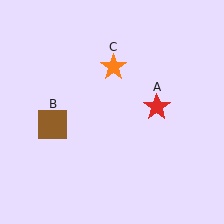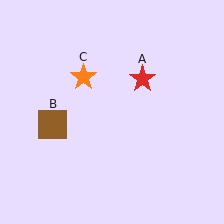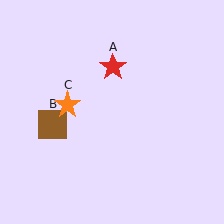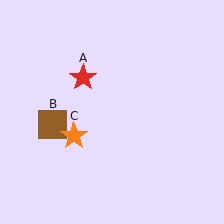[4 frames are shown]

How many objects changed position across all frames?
2 objects changed position: red star (object A), orange star (object C).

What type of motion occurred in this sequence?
The red star (object A), orange star (object C) rotated counterclockwise around the center of the scene.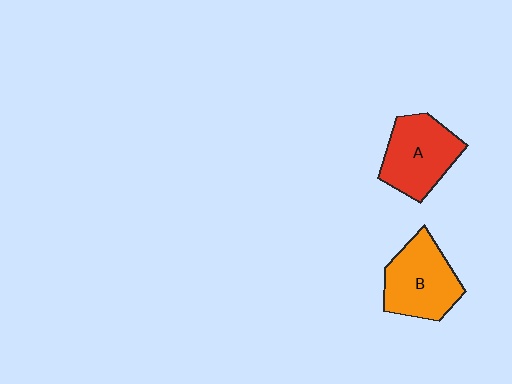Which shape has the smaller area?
Shape B (orange).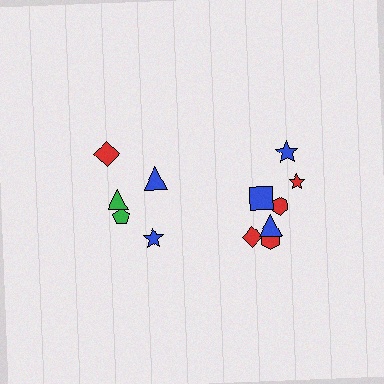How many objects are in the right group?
There are 7 objects.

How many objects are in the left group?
There are 5 objects.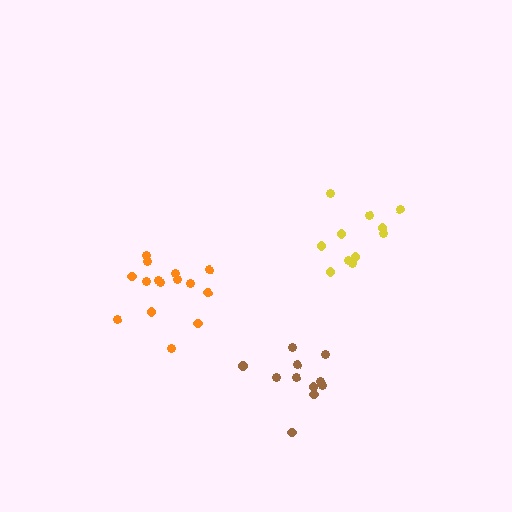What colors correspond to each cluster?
The clusters are colored: brown, yellow, orange.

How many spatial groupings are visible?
There are 3 spatial groupings.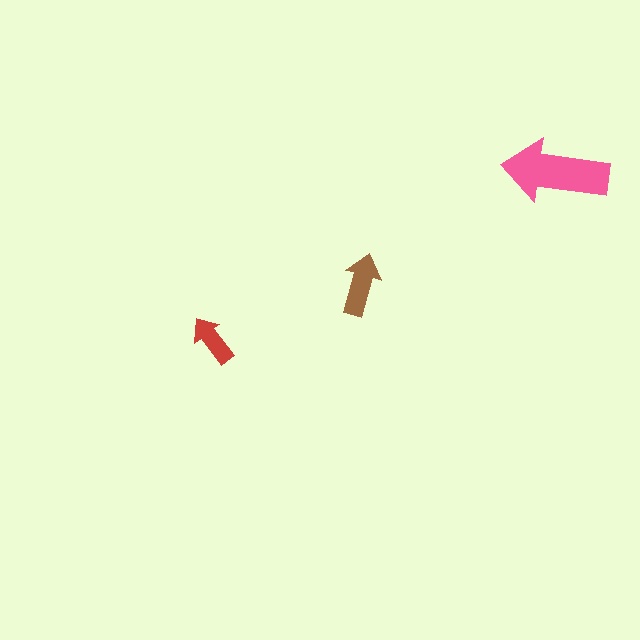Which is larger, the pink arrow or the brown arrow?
The pink one.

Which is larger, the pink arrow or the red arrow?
The pink one.